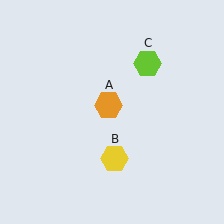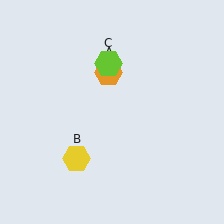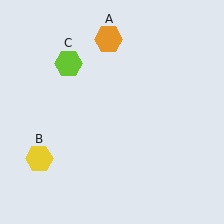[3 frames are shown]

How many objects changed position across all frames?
3 objects changed position: orange hexagon (object A), yellow hexagon (object B), lime hexagon (object C).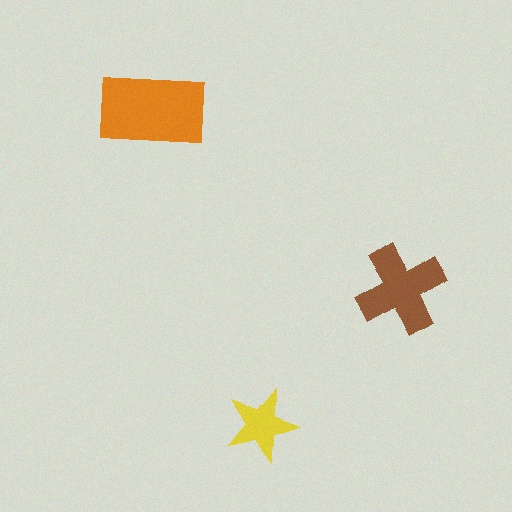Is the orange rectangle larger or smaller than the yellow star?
Larger.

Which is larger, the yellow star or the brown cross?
The brown cross.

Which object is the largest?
The orange rectangle.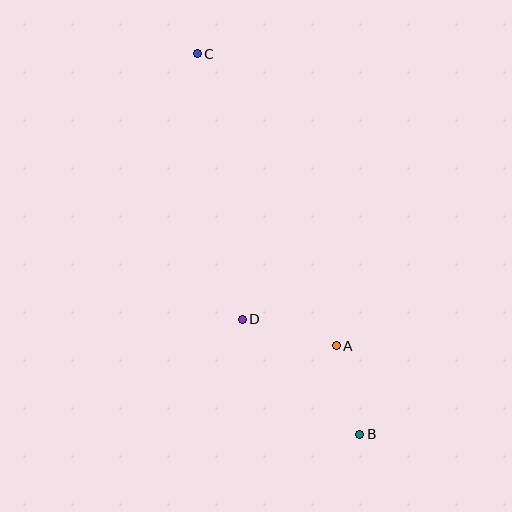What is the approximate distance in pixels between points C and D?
The distance between C and D is approximately 270 pixels.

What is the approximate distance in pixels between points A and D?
The distance between A and D is approximately 97 pixels.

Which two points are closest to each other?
Points A and B are closest to each other.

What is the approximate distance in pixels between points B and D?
The distance between B and D is approximately 165 pixels.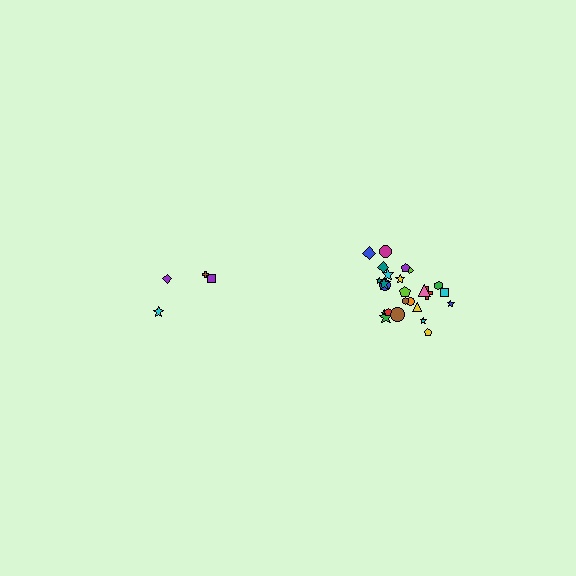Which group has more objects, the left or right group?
The right group.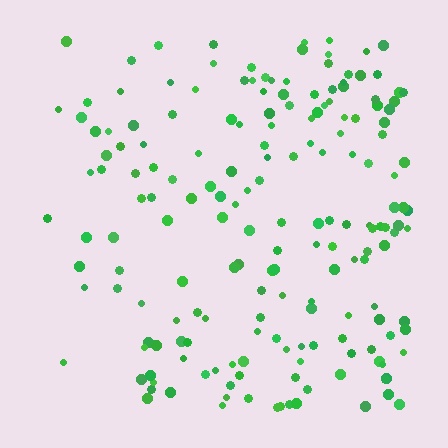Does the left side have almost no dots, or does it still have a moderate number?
Still a moderate number, just noticeably fewer than the right.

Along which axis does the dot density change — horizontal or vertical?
Horizontal.